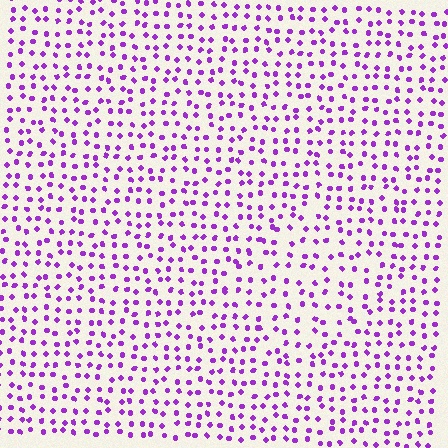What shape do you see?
I see a diamond.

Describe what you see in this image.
The image contains small purple elements arranged at two different densities. A diamond-shaped region is visible where the elements are less densely packed than the surrounding area.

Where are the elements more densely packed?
The elements are more densely packed outside the diamond boundary.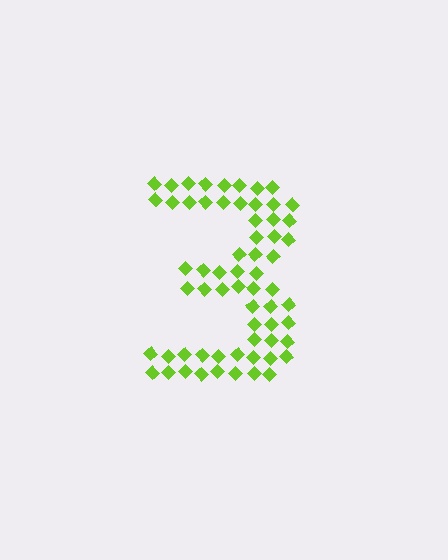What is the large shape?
The large shape is the digit 3.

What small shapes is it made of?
It is made of small diamonds.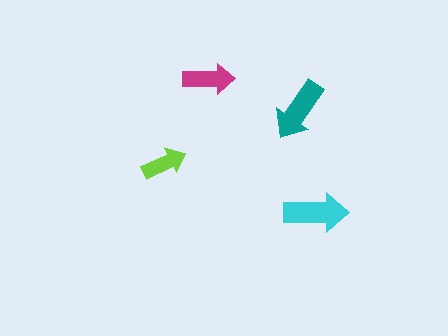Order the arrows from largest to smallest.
the cyan one, the teal one, the magenta one, the lime one.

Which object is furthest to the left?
The lime arrow is leftmost.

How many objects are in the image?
There are 4 objects in the image.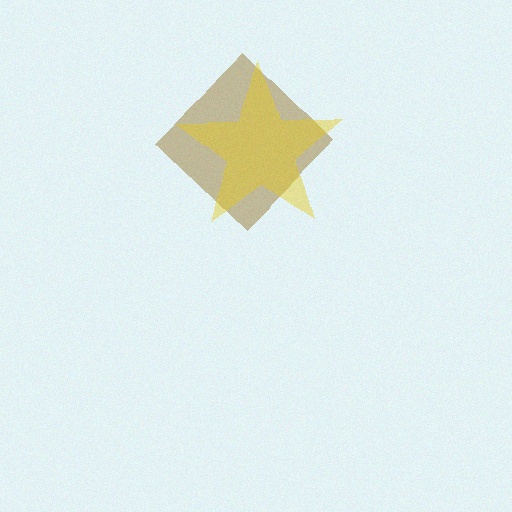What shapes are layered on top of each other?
The layered shapes are: a brown diamond, a yellow star.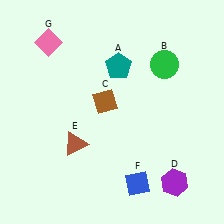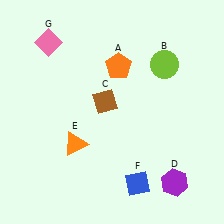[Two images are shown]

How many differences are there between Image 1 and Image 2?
There are 3 differences between the two images.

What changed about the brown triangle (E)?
In Image 1, E is brown. In Image 2, it changed to orange.